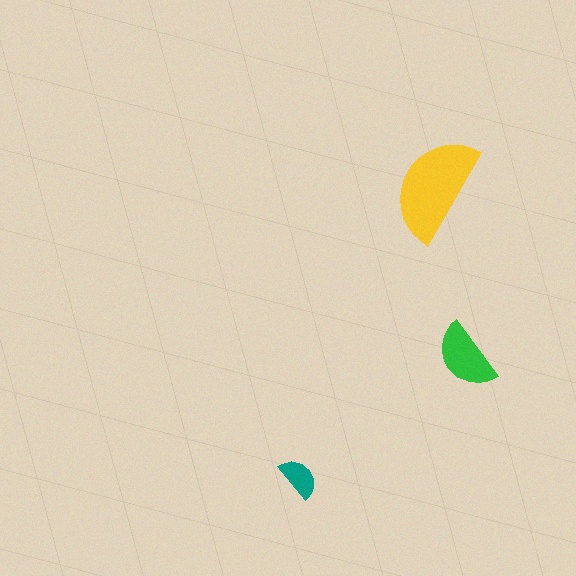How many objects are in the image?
There are 3 objects in the image.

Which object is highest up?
The yellow semicircle is topmost.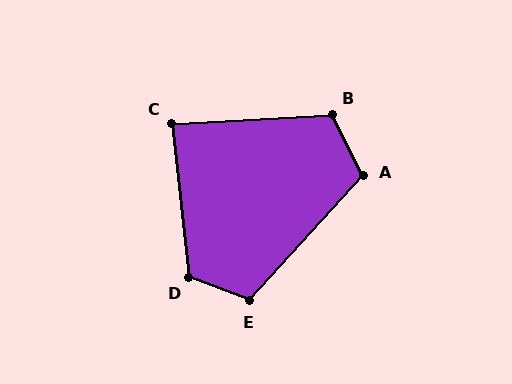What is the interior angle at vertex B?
Approximately 114 degrees (obtuse).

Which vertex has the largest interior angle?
D, at approximately 117 degrees.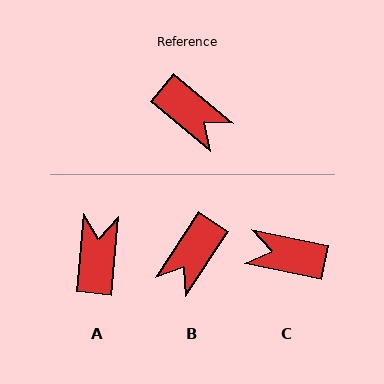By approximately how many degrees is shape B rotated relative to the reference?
Approximately 84 degrees clockwise.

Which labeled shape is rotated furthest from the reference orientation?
C, about 152 degrees away.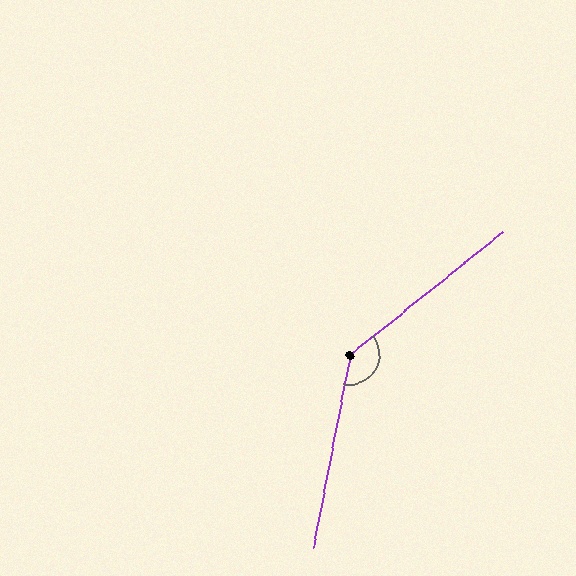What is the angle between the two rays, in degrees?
Approximately 139 degrees.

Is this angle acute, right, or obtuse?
It is obtuse.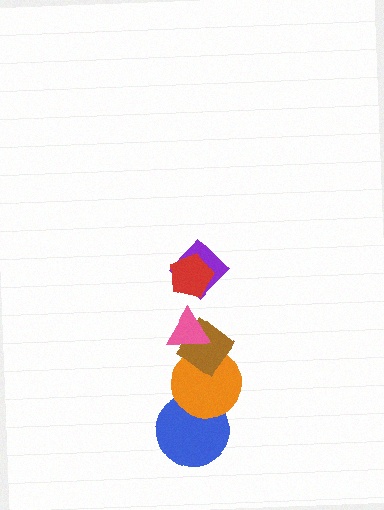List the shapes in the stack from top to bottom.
From top to bottom: the red pentagon, the purple diamond, the pink triangle, the brown diamond, the orange circle, the blue circle.